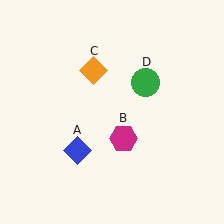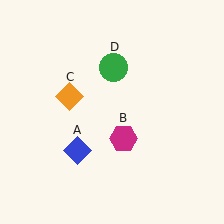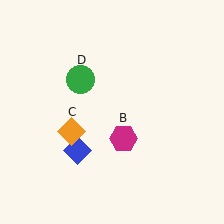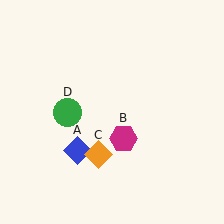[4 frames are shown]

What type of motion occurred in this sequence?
The orange diamond (object C), green circle (object D) rotated counterclockwise around the center of the scene.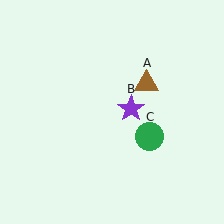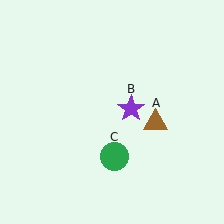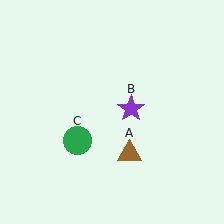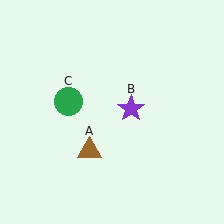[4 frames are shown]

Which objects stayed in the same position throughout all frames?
Purple star (object B) remained stationary.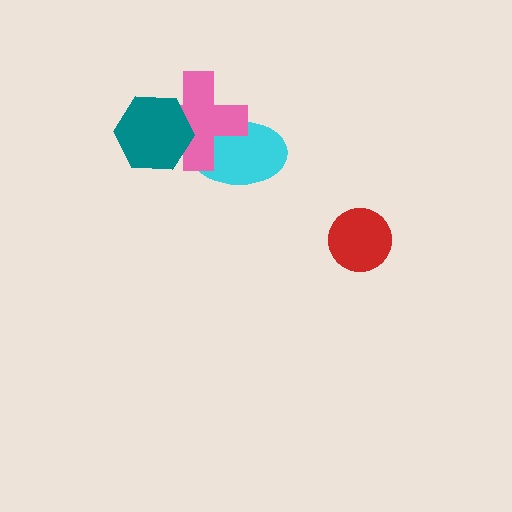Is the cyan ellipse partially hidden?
Yes, it is partially covered by another shape.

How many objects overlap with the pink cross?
2 objects overlap with the pink cross.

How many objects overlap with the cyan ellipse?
1 object overlaps with the cyan ellipse.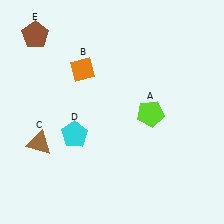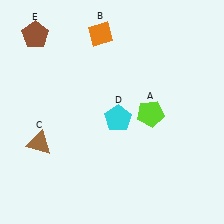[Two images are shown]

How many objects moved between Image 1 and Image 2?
2 objects moved between the two images.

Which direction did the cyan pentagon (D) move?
The cyan pentagon (D) moved right.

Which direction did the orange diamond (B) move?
The orange diamond (B) moved up.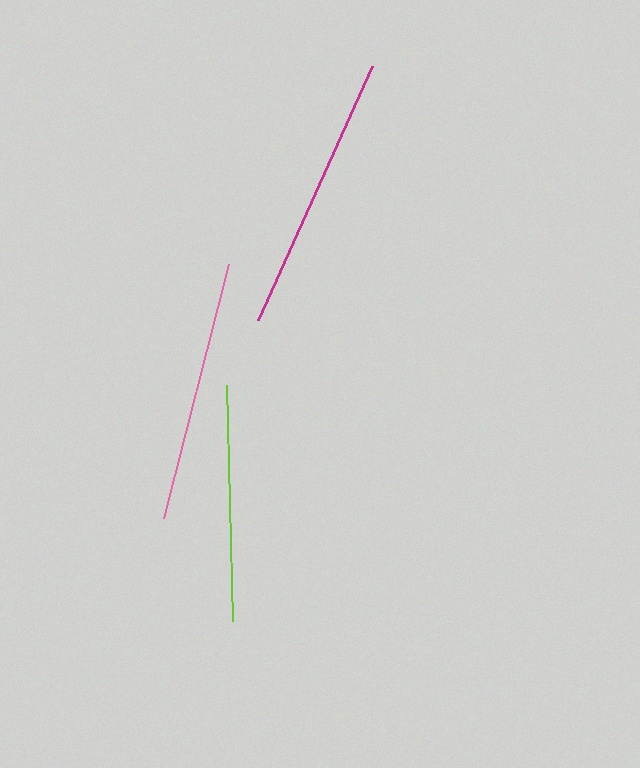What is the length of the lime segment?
The lime segment is approximately 237 pixels long.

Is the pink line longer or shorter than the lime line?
The pink line is longer than the lime line.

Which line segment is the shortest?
The lime line is the shortest at approximately 237 pixels.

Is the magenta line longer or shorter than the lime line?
The magenta line is longer than the lime line.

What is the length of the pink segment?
The pink segment is approximately 262 pixels long.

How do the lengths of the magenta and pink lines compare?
The magenta and pink lines are approximately the same length.